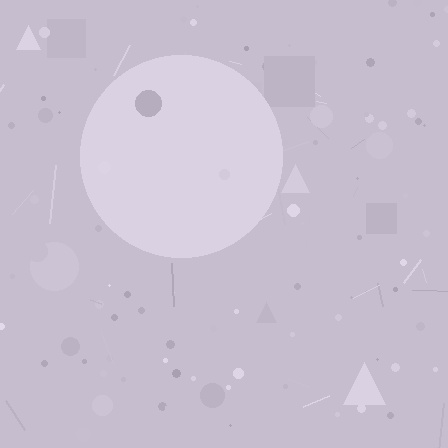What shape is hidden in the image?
A circle is hidden in the image.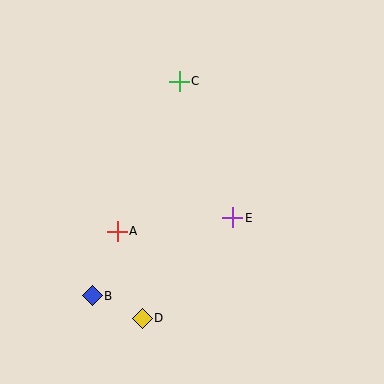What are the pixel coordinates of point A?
Point A is at (117, 231).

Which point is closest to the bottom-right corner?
Point E is closest to the bottom-right corner.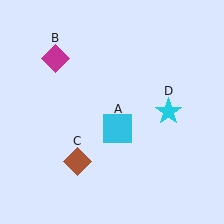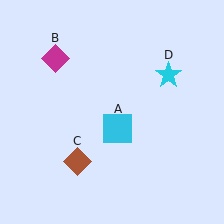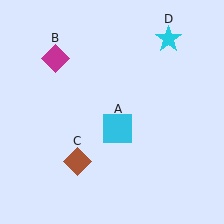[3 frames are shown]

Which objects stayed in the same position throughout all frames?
Cyan square (object A) and magenta diamond (object B) and brown diamond (object C) remained stationary.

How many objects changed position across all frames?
1 object changed position: cyan star (object D).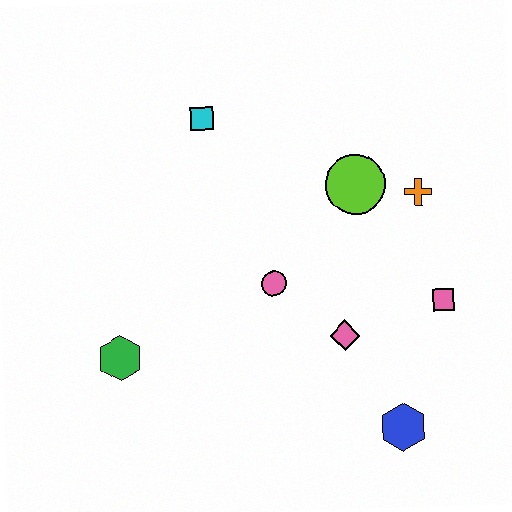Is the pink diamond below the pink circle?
Yes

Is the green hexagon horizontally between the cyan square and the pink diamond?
No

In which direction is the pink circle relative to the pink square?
The pink circle is to the left of the pink square.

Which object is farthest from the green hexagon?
The orange cross is farthest from the green hexagon.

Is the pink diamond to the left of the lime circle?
Yes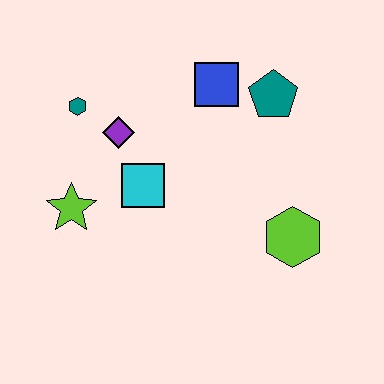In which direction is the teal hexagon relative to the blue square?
The teal hexagon is to the left of the blue square.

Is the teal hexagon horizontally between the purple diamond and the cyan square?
No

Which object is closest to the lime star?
The cyan square is closest to the lime star.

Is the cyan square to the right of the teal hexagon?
Yes